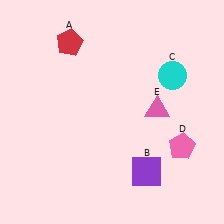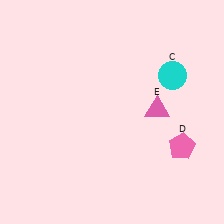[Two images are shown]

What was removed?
The red pentagon (A), the purple square (B) were removed in Image 2.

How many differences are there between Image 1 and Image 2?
There are 2 differences between the two images.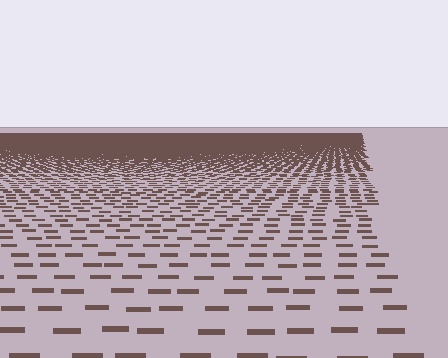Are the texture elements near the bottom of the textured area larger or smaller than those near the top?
Larger. Near the bottom, elements are closer to the viewer and appear at a bigger on-screen size.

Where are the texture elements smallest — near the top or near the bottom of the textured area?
Near the top.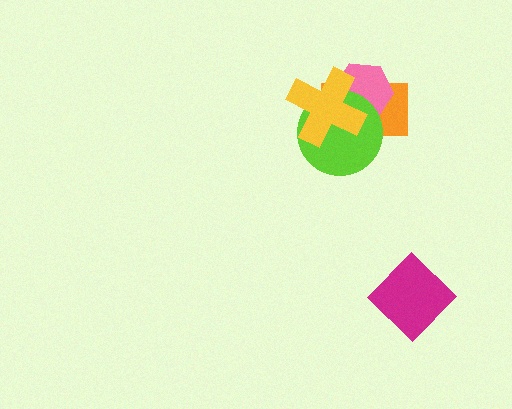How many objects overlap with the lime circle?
3 objects overlap with the lime circle.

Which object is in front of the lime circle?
The yellow cross is in front of the lime circle.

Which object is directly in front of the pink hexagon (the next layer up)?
The lime circle is directly in front of the pink hexagon.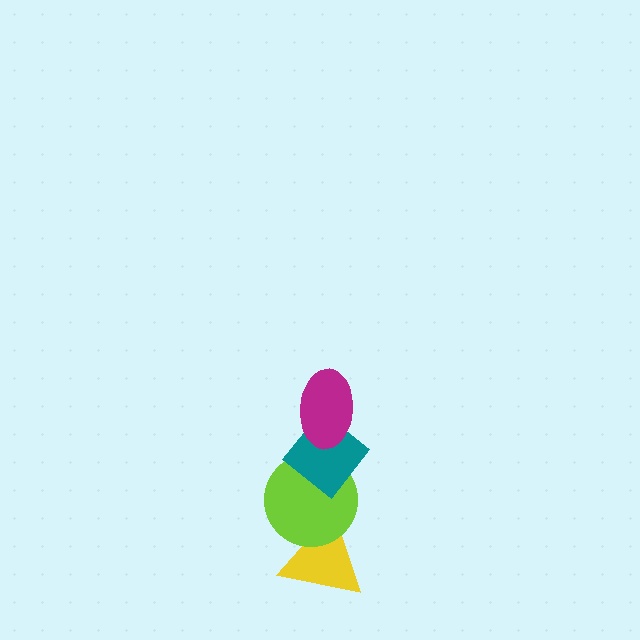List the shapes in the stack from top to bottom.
From top to bottom: the magenta ellipse, the teal diamond, the lime circle, the yellow triangle.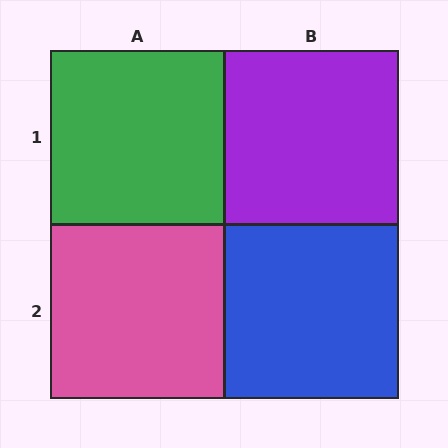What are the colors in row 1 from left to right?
Green, purple.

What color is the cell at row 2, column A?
Pink.